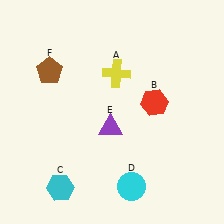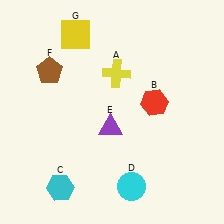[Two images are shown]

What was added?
A yellow square (G) was added in Image 2.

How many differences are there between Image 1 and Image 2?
There is 1 difference between the two images.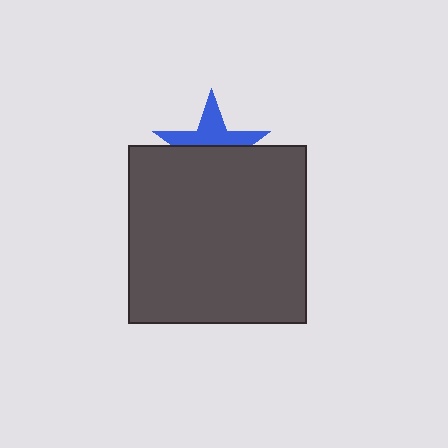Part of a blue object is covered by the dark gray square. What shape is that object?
It is a star.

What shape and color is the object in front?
The object in front is a dark gray square.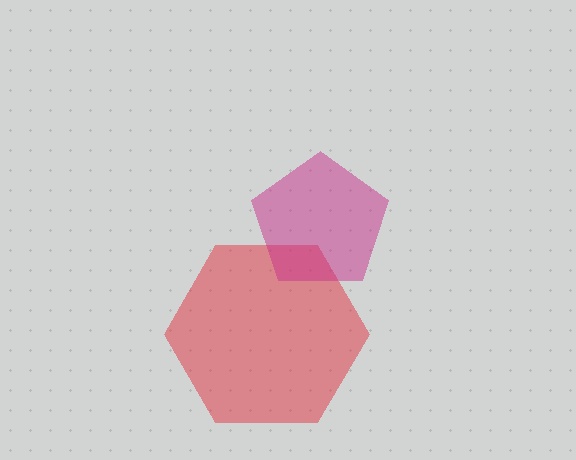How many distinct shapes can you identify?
There are 2 distinct shapes: a red hexagon, a magenta pentagon.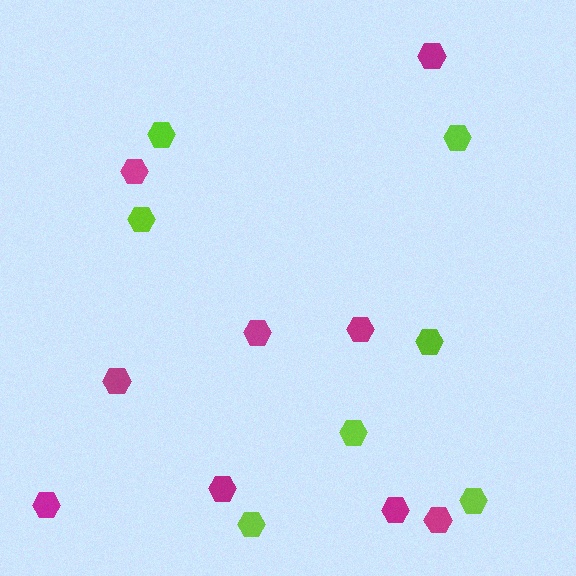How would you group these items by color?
There are 2 groups: one group of lime hexagons (7) and one group of magenta hexagons (9).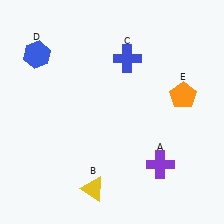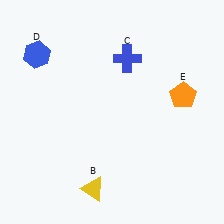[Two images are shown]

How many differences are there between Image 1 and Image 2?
There is 1 difference between the two images.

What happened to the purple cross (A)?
The purple cross (A) was removed in Image 2. It was in the bottom-right area of Image 1.